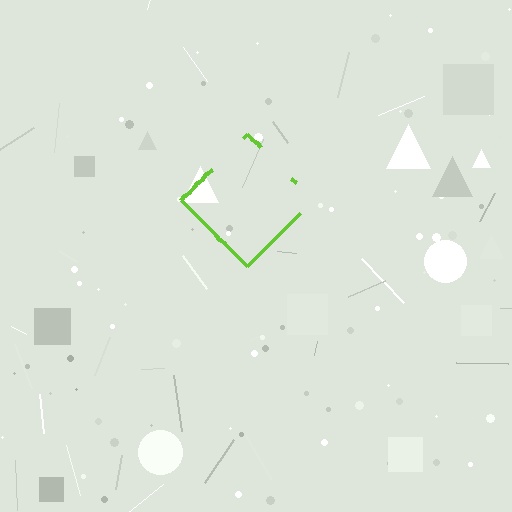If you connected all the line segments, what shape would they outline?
They would outline a diamond.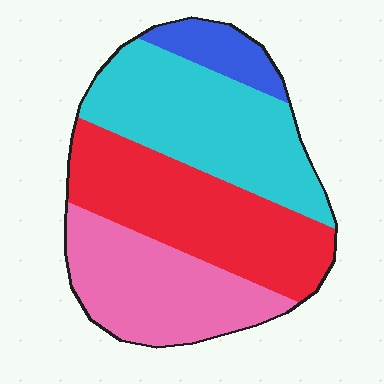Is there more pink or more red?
Red.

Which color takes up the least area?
Blue, at roughly 10%.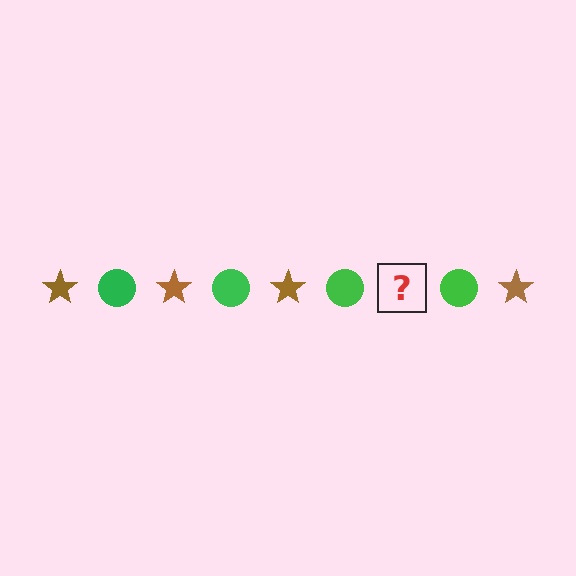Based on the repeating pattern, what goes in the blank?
The blank should be a brown star.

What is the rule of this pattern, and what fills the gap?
The rule is that the pattern alternates between brown star and green circle. The gap should be filled with a brown star.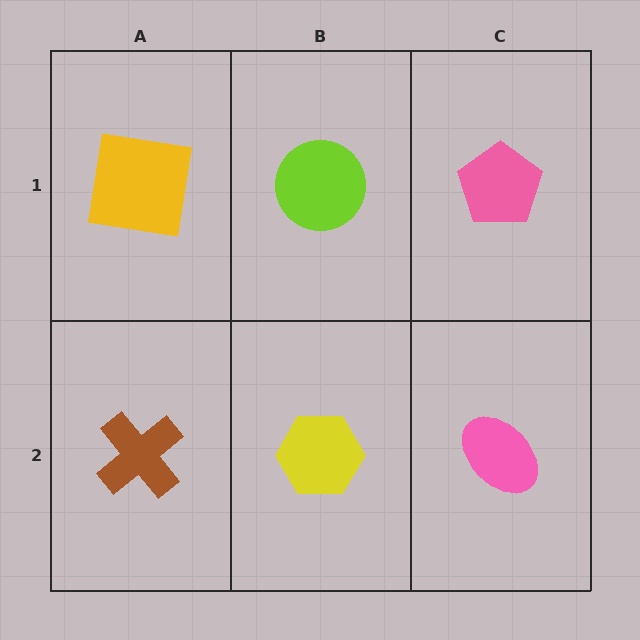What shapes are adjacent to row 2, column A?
A yellow square (row 1, column A), a yellow hexagon (row 2, column B).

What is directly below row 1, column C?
A pink ellipse.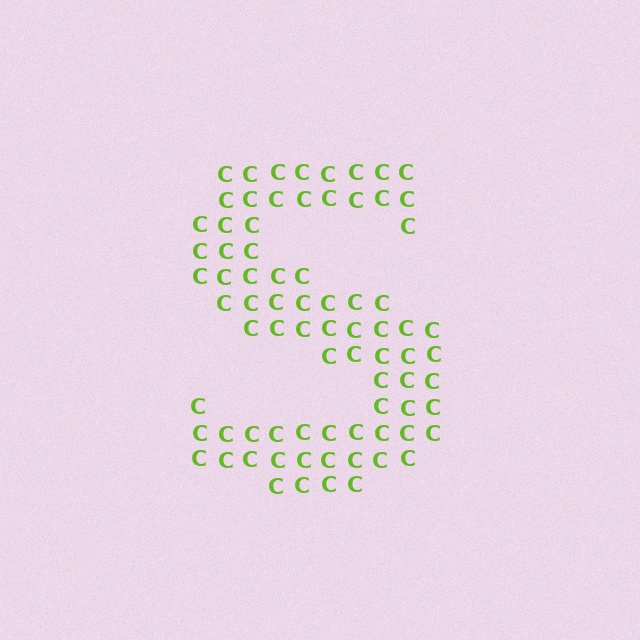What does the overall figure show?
The overall figure shows the letter S.